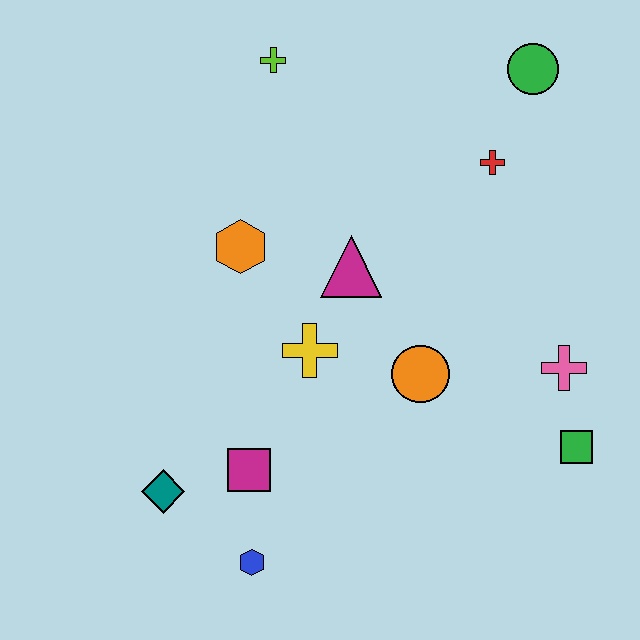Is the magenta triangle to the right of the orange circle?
No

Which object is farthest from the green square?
The lime cross is farthest from the green square.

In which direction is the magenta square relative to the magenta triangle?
The magenta square is below the magenta triangle.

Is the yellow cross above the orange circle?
Yes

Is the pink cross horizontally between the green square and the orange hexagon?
Yes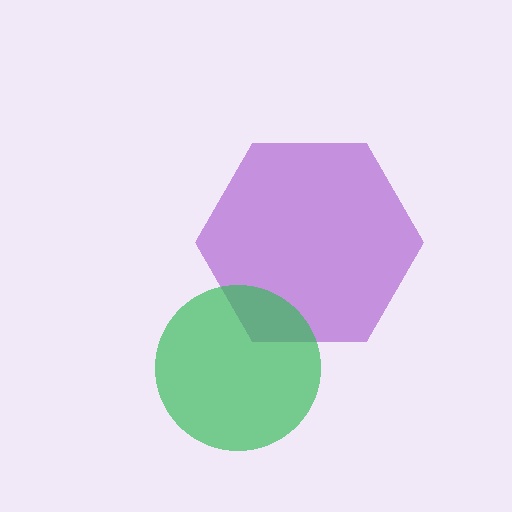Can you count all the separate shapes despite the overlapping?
Yes, there are 2 separate shapes.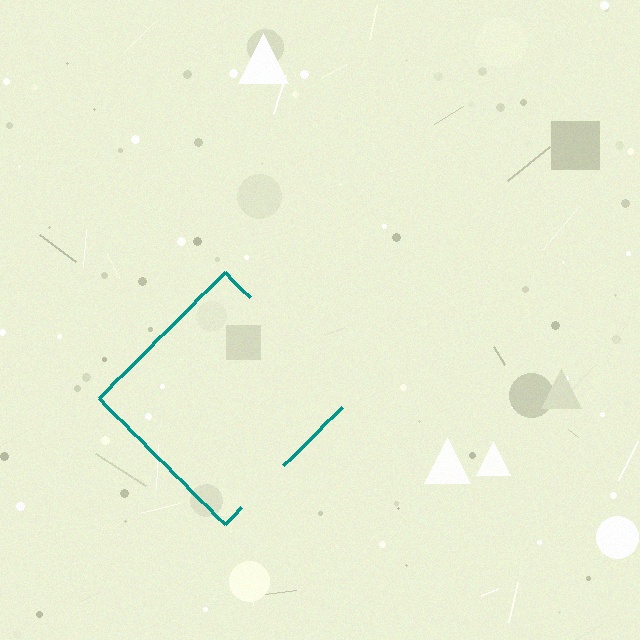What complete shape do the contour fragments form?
The contour fragments form a diamond.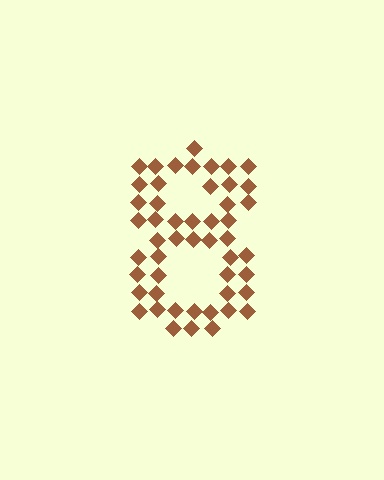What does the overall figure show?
The overall figure shows the digit 8.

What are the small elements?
The small elements are diamonds.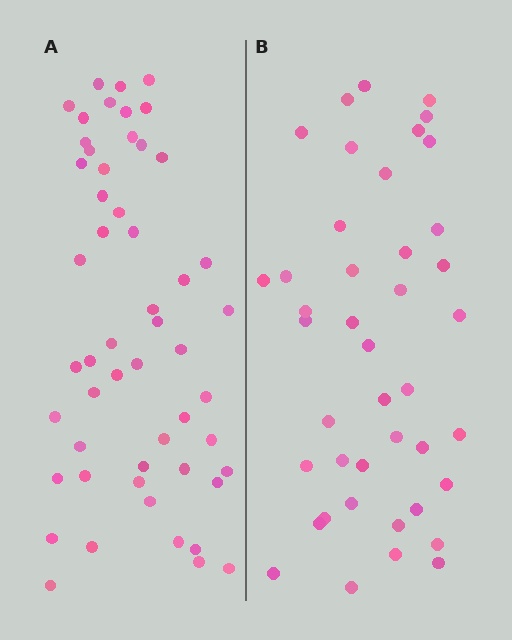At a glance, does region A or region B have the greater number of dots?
Region A (the left region) has more dots.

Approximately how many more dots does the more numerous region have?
Region A has roughly 12 or so more dots than region B.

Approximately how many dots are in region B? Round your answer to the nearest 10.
About 40 dots. (The exact count is 42, which rounds to 40.)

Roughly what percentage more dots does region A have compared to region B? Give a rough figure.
About 25% more.